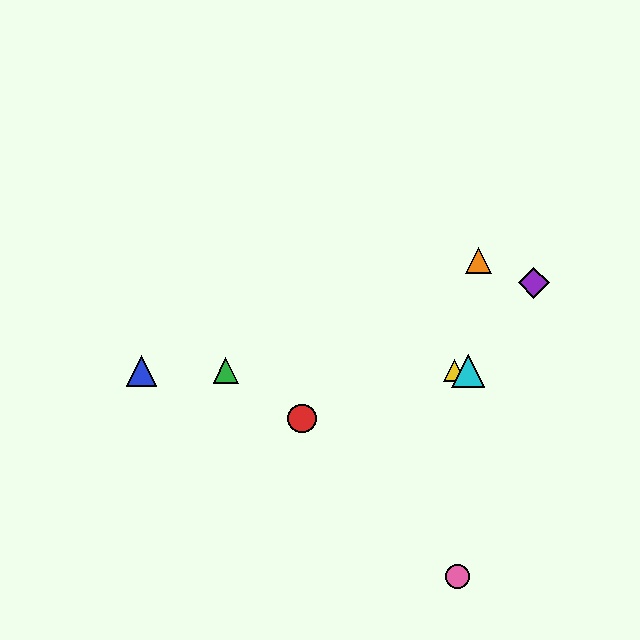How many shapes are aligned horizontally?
4 shapes (the blue triangle, the green triangle, the yellow triangle, the cyan triangle) are aligned horizontally.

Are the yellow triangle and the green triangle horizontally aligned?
Yes, both are at y≈371.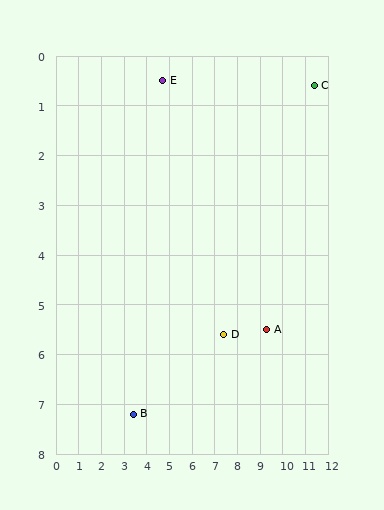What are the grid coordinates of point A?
Point A is at approximately (9.3, 5.5).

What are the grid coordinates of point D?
Point D is at approximately (7.4, 5.6).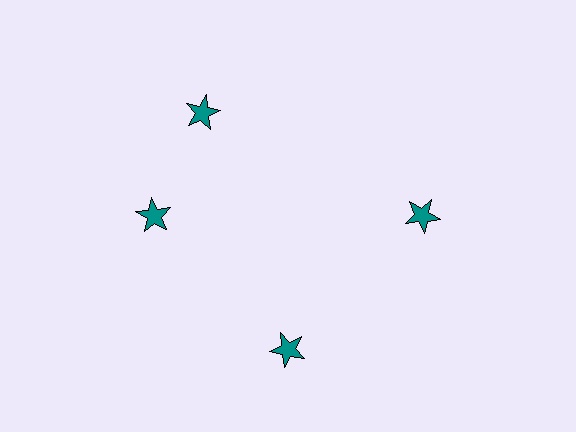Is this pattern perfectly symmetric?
No. The 4 teal stars are arranged in a ring, but one element near the 12 o'clock position is rotated out of alignment along the ring, breaking the 4-fold rotational symmetry.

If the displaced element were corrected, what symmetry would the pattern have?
It would have 4-fold rotational symmetry — the pattern would map onto itself every 90 degrees.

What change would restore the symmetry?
The symmetry would be restored by rotating it back into even spacing with its neighbors so that all 4 stars sit at equal angles and equal distance from the center.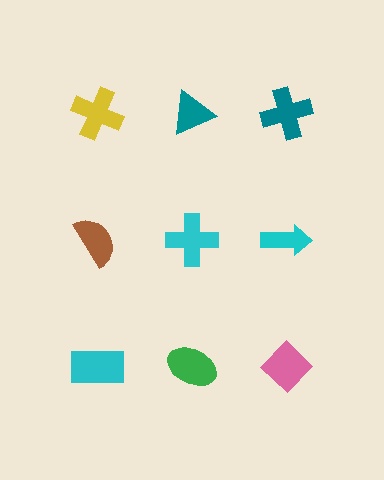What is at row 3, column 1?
A cyan rectangle.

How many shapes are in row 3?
3 shapes.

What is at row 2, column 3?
A cyan arrow.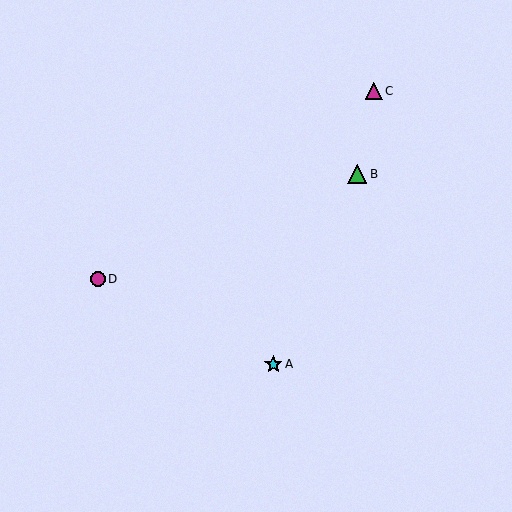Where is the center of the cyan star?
The center of the cyan star is at (273, 364).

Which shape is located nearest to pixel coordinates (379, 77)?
The magenta triangle (labeled C) at (374, 91) is nearest to that location.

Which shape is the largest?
The green triangle (labeled B) is the largest.